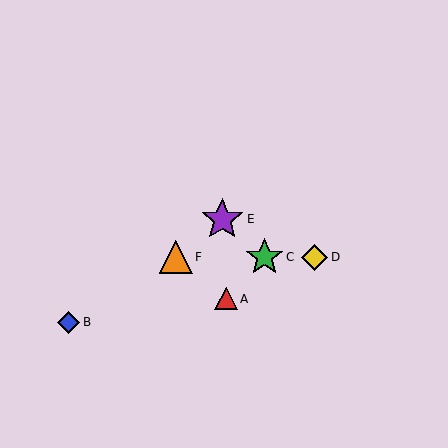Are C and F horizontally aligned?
Yes, both are at y≈257.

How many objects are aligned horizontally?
3 objects (C, D, F) are aligned horizontally.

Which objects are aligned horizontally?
Objects C, D, F are aligned horizontally.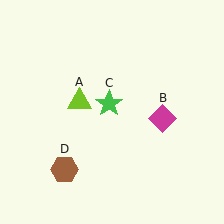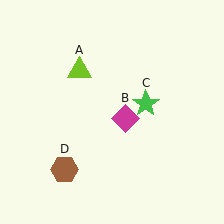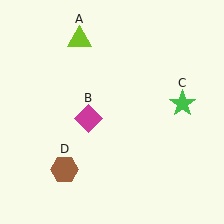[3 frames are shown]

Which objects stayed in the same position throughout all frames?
Brown hexagon (object D) remained stationary.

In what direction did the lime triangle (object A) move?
The lime triangle (object A) moved up.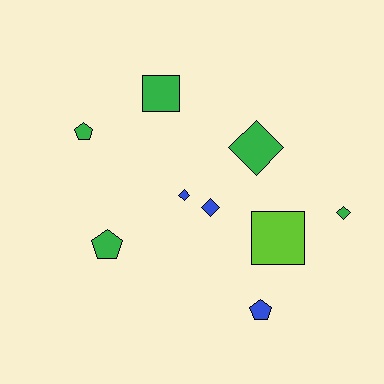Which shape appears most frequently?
Diamond, with 4 objects.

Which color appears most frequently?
Green, with 5 objects.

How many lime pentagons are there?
There are no lime pentagons.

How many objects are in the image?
There are 9 objects.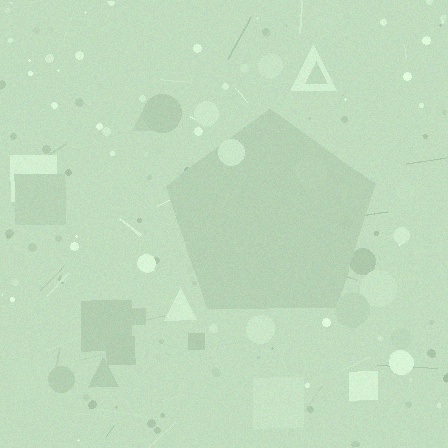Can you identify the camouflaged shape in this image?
The camouflaged shape is a pentagon.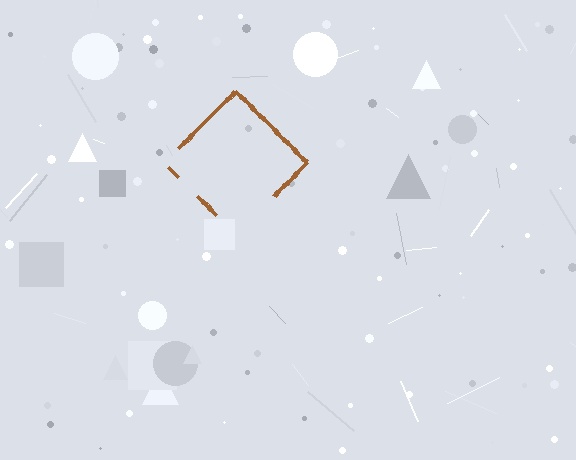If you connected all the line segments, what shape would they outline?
They would outline a diamond.